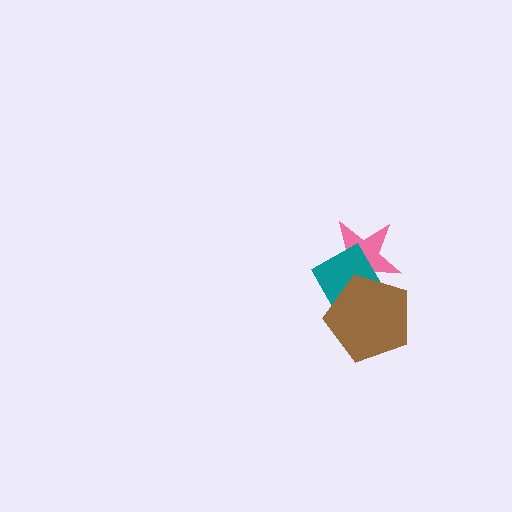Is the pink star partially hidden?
Yes, it is partially covered by another shape.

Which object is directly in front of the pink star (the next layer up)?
The teal square is directly in front of the pink star.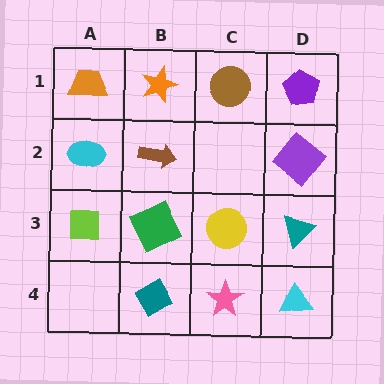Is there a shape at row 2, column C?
No, that cell is empty.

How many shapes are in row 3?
4 shapes.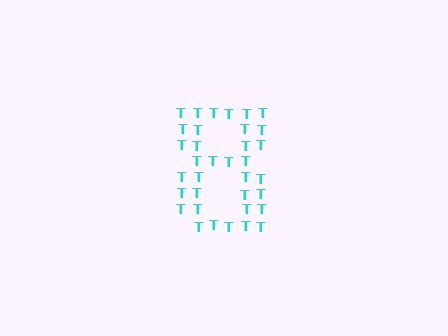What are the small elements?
The small elements are letter T's.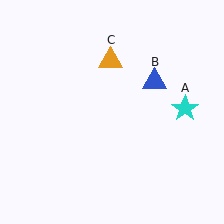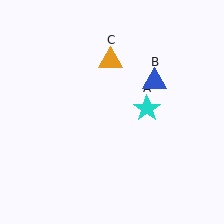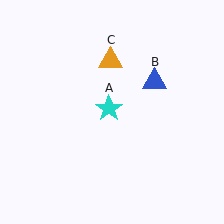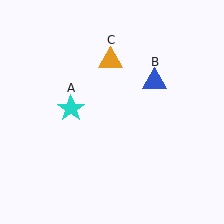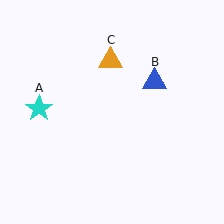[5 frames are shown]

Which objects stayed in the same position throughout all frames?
Blue triangle (object B) and orange triangle (object C) remained stationary.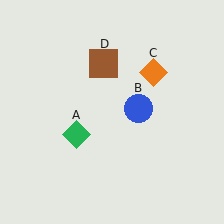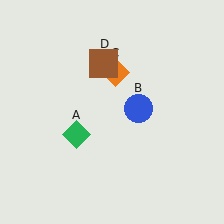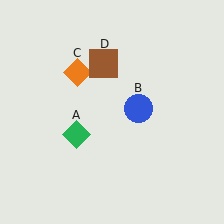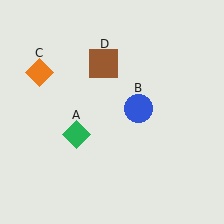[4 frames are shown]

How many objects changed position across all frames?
1 object changed position: orange diamond (object C).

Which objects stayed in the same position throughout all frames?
Green diamond (object A) and blue circle (object B) and brown square (object D) remained stationary.